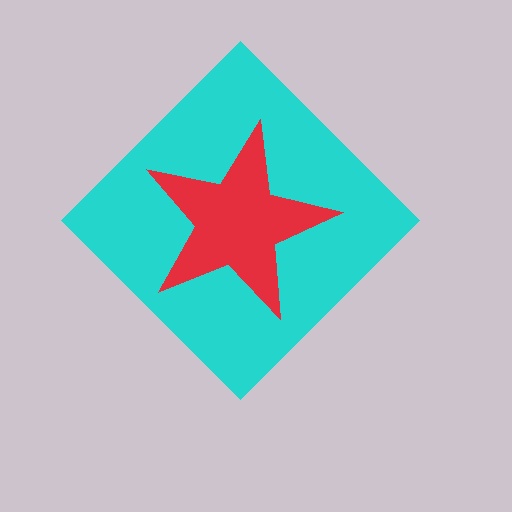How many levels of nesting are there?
2.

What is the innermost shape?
The red star.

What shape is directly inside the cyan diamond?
The red star.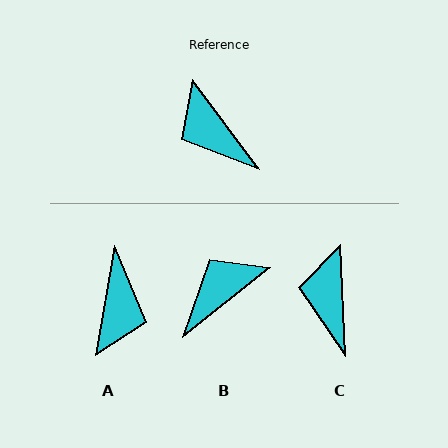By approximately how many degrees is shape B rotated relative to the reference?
Approximately 88 degrees clockwise.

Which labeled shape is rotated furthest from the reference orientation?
A, about 133 degrees away.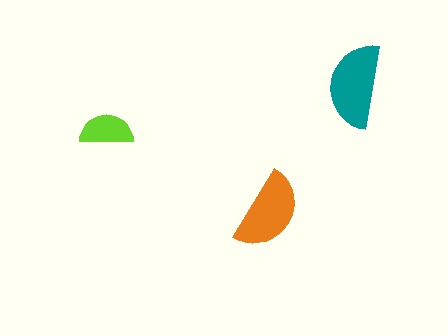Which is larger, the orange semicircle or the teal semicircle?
The teal one.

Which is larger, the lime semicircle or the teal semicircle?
The teal one.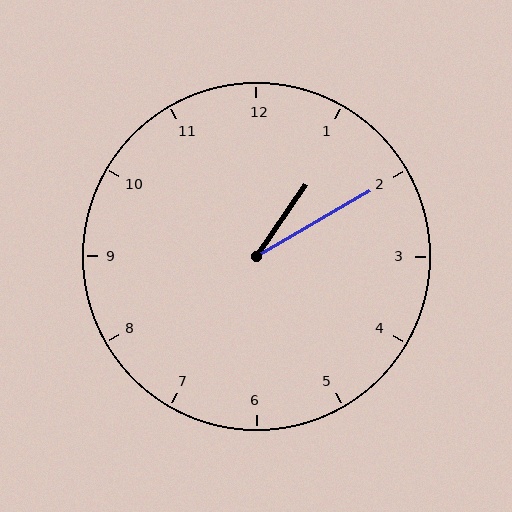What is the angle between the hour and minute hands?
Approximately 25 degrees.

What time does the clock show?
1:10.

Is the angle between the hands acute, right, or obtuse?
It is acute.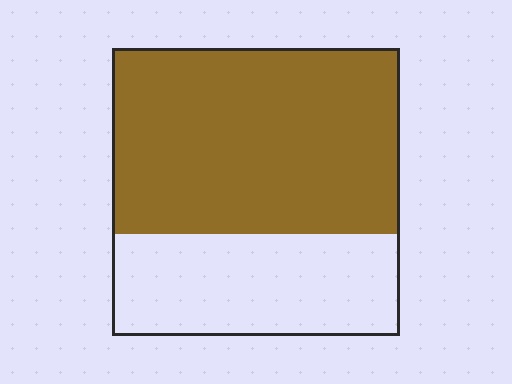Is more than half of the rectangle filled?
Yes.